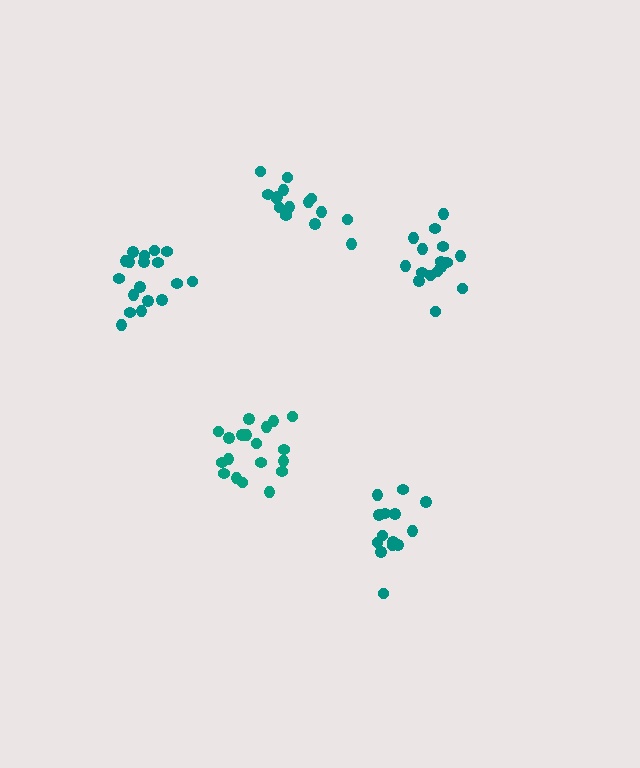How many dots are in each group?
Group 1: 15 dots, Group 2: 14 dots, Group 3: 18 dots, Group 4: 19 dots, Group 5: 16 dots (82 total).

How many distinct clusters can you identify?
There are 5 distinct clusters.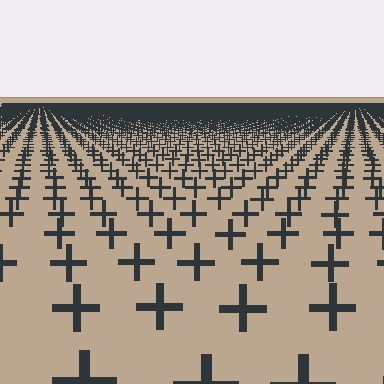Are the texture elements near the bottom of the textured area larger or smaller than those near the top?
Larger. Near the bottom, elements are closer to the viewer and appear at a bigger on-screen size.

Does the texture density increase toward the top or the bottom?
Density increases toward the top.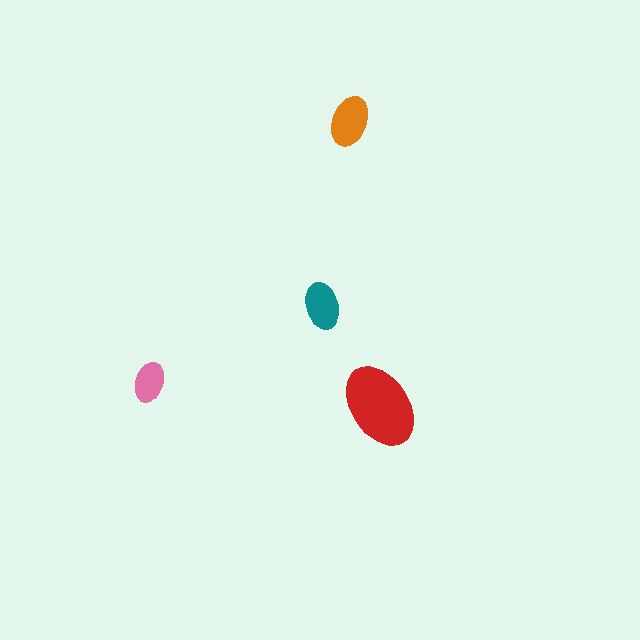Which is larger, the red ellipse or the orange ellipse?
The red one.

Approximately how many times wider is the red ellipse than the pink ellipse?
About 2 times wider.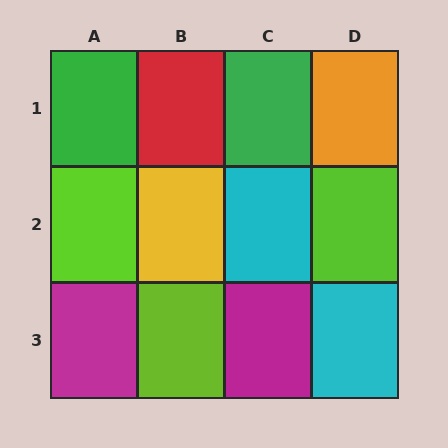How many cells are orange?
1 cell is orange.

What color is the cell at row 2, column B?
Yellow.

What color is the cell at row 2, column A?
Lime.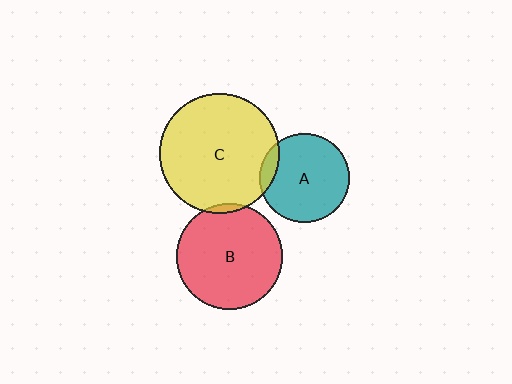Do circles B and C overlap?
Yes.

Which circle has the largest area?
Circle C (yellow).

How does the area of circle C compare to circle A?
Approximately 1.8 times.